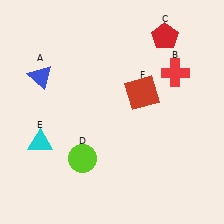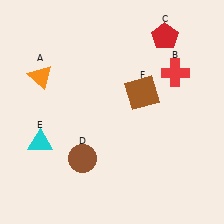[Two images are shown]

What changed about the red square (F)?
In Image 1, F is red. In Image 2, it changed to brown.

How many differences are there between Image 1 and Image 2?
There are 3 differences between the two images.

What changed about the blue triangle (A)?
In Image 1, A is blue. In Image 2, it changed to orange.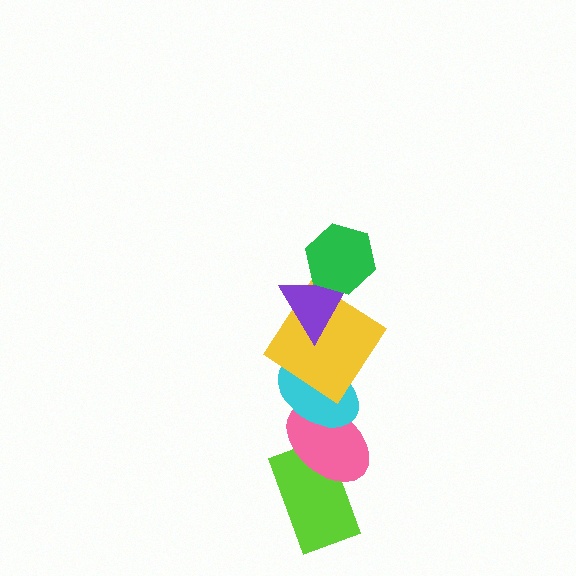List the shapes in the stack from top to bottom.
From top to bottom: the green hexagon, the purple triangle, the yellow diamond, the cyan ellipse, the pink ellipse, the lime rectangle.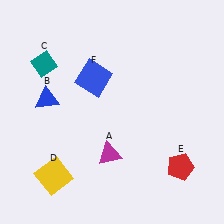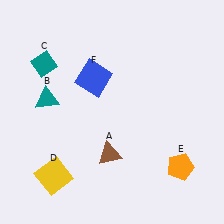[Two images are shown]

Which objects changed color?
A changed from magenta to brown. B changed from blue to teal. E changed from red to orange.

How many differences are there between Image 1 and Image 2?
There are 3 differences between the two images.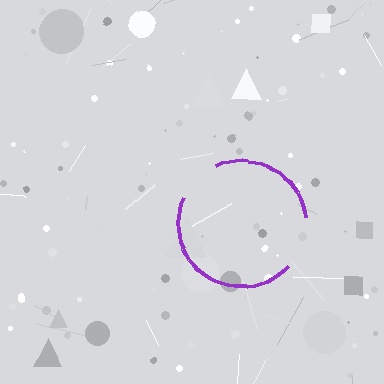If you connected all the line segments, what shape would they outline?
They would outline a circle.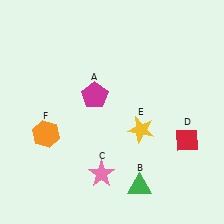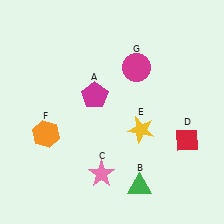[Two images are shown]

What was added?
A magenta circle (G) was added in Image 2.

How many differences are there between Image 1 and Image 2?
There is 1 difference between the two images.